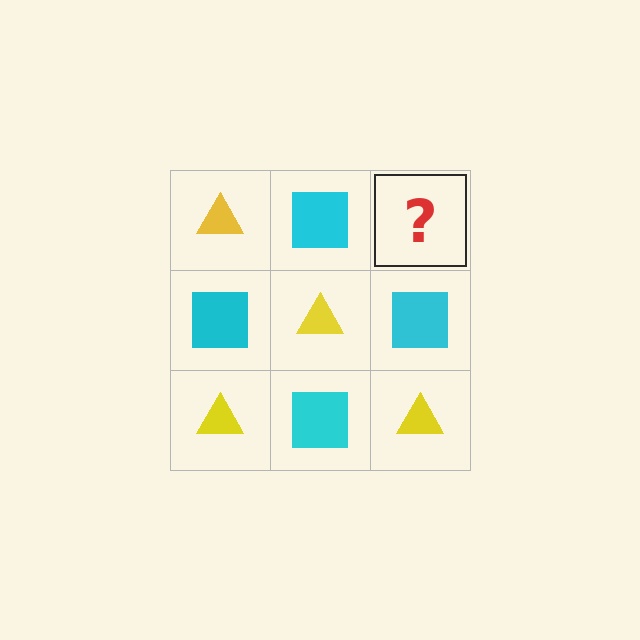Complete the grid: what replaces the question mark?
The question mark should be replaced with a yellow triangle.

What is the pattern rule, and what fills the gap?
The rule is that it alternates yellow triangle and cyan square in a checkerboard pattern. The gap should be filled with a yellow triangle.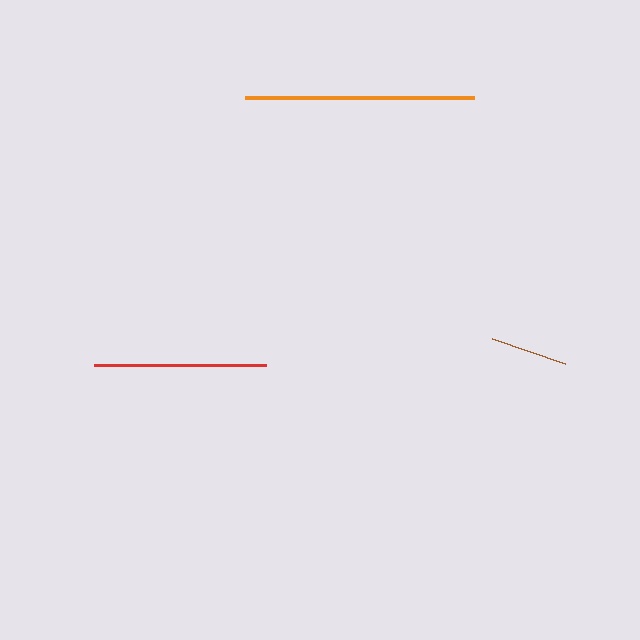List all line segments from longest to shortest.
From longest to shortest: orange, red, brown.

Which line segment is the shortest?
The brown line is the shortest at approximately 78 pixels.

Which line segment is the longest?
The orange line is the longest at approximately 228 pixels.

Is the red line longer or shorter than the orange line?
The orange line is longer than the red line.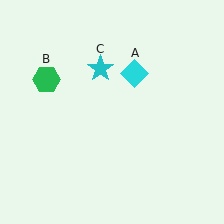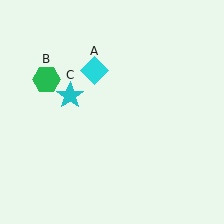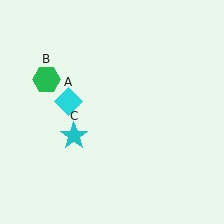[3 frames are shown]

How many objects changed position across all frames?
2 objects changed position: cyan diamond (object A), cyan star (object C).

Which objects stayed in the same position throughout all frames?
Green hexagon (object B) remained stationary.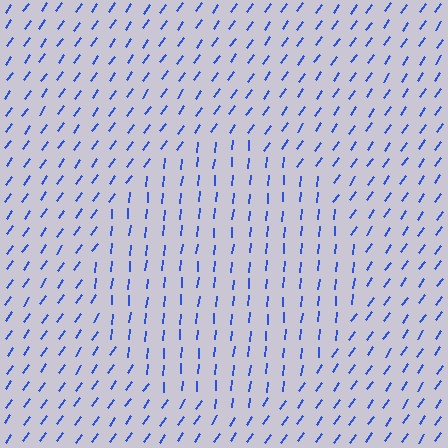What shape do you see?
I see a circle.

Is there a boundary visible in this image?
Yes, there is a texture boundary formed by a change in line orientation.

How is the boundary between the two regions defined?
The boundary is defined purely by a change in line orientation (approximately 30 degrees difference). All lines are the same color and thickness.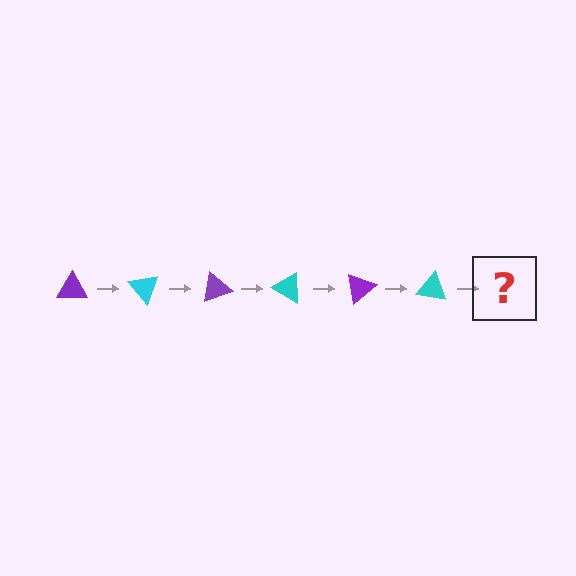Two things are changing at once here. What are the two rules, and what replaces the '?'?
The two rules are that it rotates 50 degrees each step and the color cycles through purple and cyan. The '?' should be a purple triangle, rotated 300 degrees from the start.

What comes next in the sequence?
The next element should be a purple triangle, rotated 300 degrees from the start.